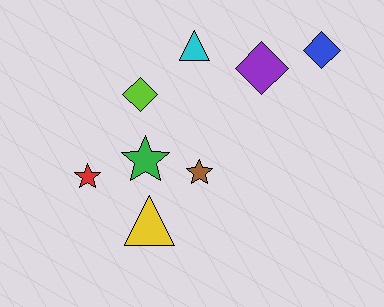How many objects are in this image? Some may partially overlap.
There are 8 objects.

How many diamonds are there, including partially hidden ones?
There are 3 diamonds.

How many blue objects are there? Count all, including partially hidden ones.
There is 1 blue object.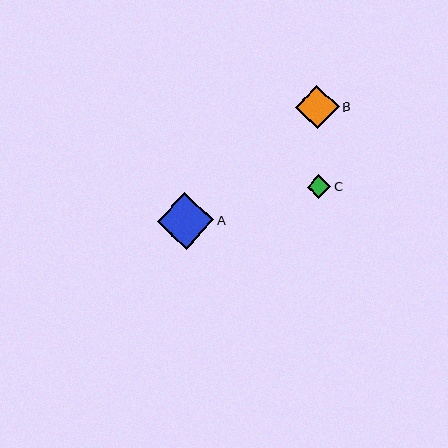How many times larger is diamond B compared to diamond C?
Diamond B is approximately 1.8 times the size of diamond C.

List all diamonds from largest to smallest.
From largest to smallest: A, B, C.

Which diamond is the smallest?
Diamond C is the smallest with a size of approximately 24 pixels.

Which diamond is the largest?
Diamond A is the largest with a size of approximately 57 pixels.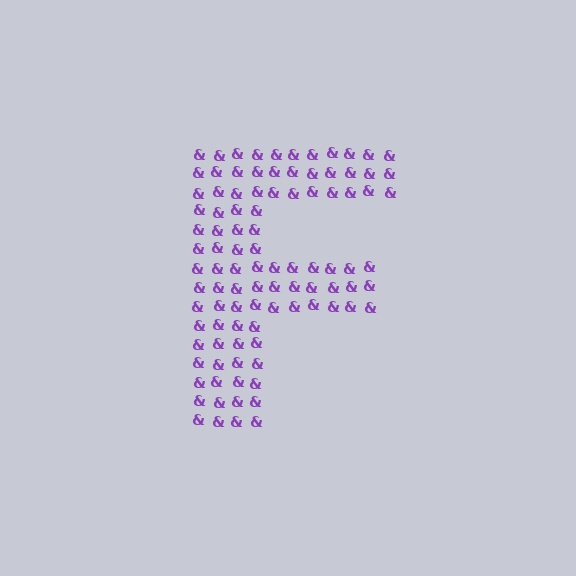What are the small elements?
The small elements are ampersands.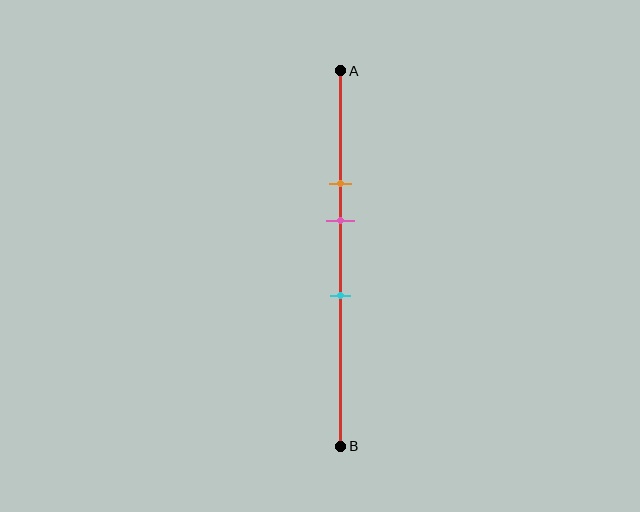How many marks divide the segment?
There are 3 marks dividing the segment.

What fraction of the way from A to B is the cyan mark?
The cyan mark is approximately 60% (0.6) of the way from A to B.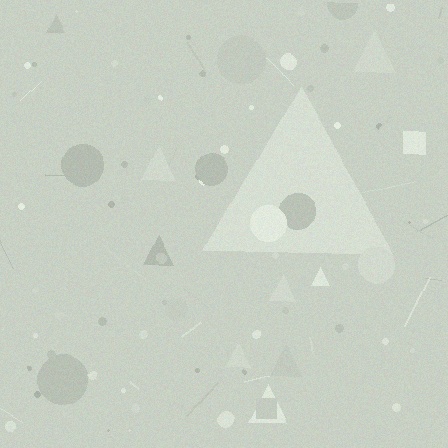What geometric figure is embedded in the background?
A triangle is embedded in the background.